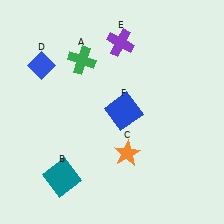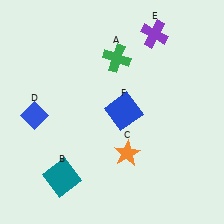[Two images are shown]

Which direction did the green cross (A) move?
The green cross (A) moved right.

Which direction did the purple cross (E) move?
The purple cross (E) moved right.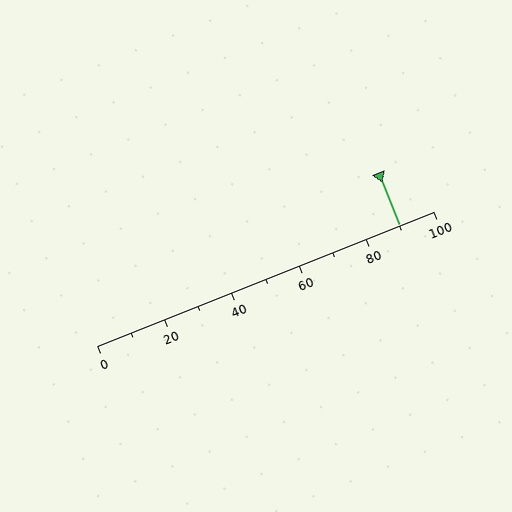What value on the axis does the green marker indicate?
The marker indicates approximately 90.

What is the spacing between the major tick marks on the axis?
The major ticks are spaced 20 apart.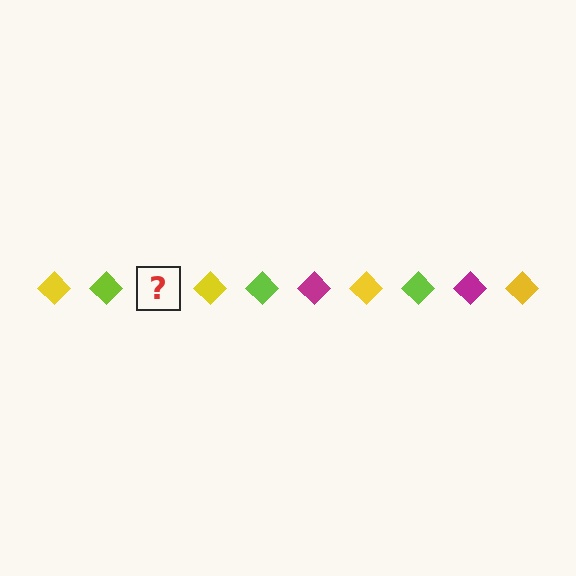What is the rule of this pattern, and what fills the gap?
The rule is that the pattern cycles through yellow, lime, magenta diamonds. The gap should be filled with a magenta diamond.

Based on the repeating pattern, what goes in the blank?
The blank should be a magenta diamond.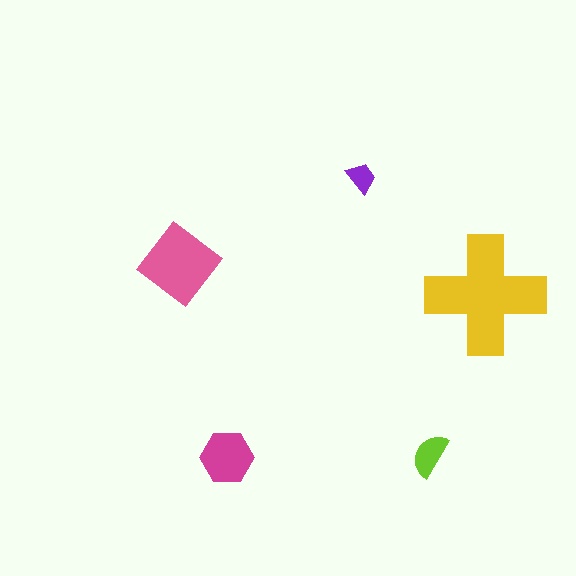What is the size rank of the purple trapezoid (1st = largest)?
5th.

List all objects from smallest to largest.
The purple trapezoid, the lime semicircle, the magenta hexagon, the pink diamond, the yellow cross.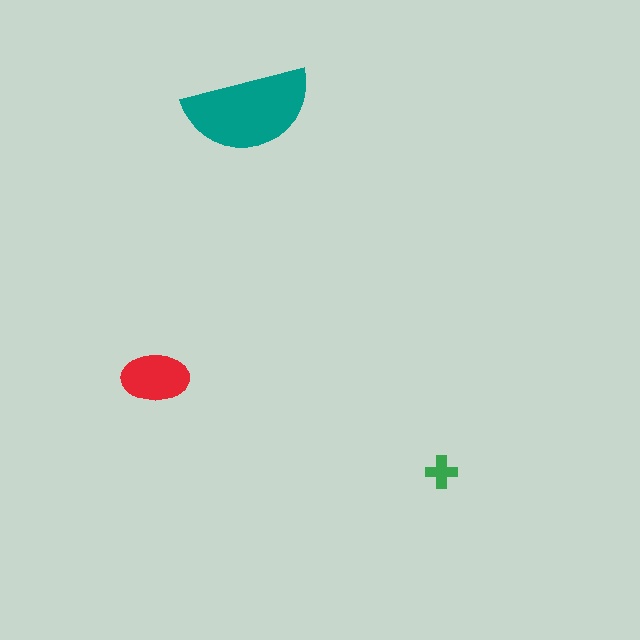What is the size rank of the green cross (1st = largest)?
3rd.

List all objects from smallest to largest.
The green cross, the red ellipse, the teal semicircle.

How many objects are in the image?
There are 3 objects in the image.